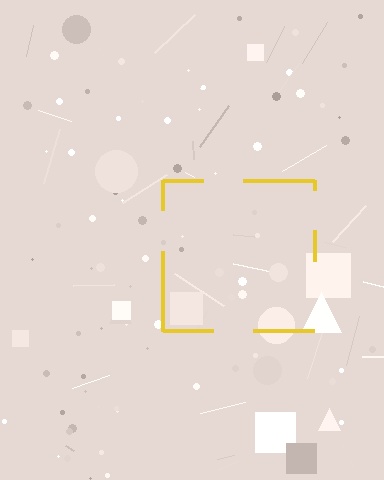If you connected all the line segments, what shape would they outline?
They would outline a square.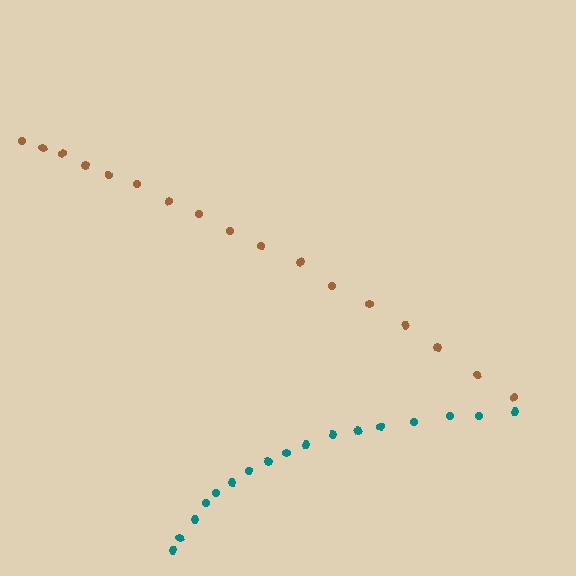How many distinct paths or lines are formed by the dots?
There are 2 distinct paths.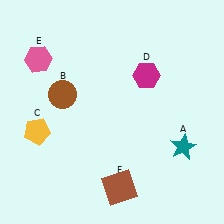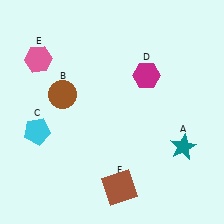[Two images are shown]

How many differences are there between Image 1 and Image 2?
There is 1 difference between the two images.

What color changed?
The pentagon (C) changed from yellow in Image 1 to cyan in Image 2.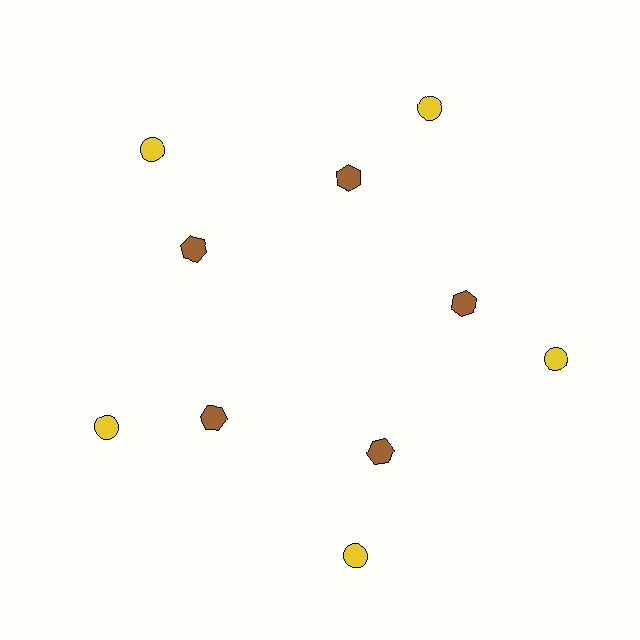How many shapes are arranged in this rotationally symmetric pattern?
There are 10 shapes, arranged in 5 groups of 2.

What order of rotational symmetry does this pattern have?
This pattern has 5-fold rotational symmetry.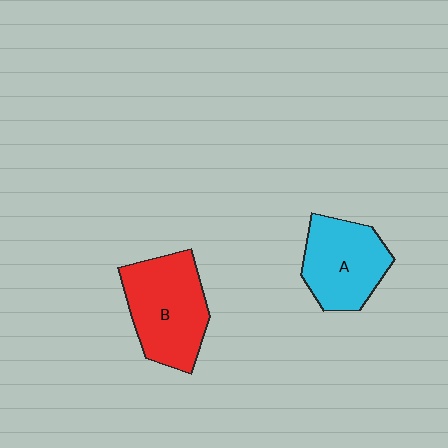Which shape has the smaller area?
Shape A (cyan).